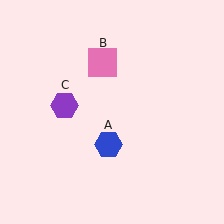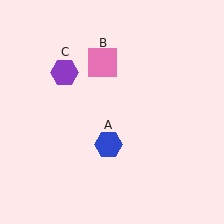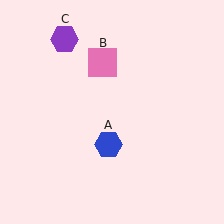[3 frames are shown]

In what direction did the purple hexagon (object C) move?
The purple hexagon (object C) moved up.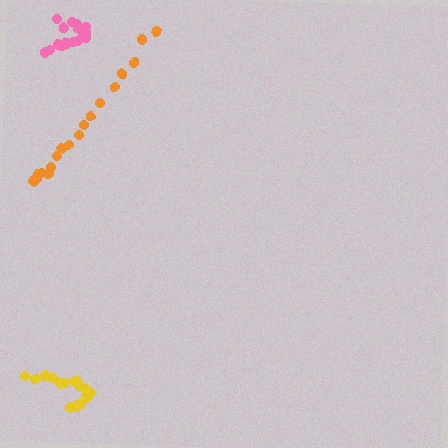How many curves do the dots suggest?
There are 3 distinct paths.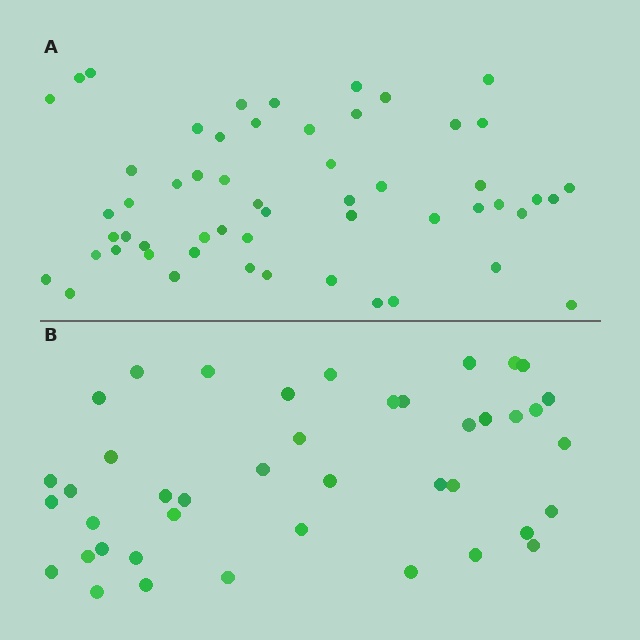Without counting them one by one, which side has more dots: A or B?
Region A (the top region) has more dots.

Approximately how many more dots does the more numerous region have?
Region A has approximately 15 more dots than region B.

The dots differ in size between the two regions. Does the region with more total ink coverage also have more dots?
No. Region B has more total ink coverage because its dots are larger, but region A actually contains more individual dots. Total area can be misleading — the number of items is what matters here.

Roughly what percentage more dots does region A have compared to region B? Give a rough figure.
About 30% more.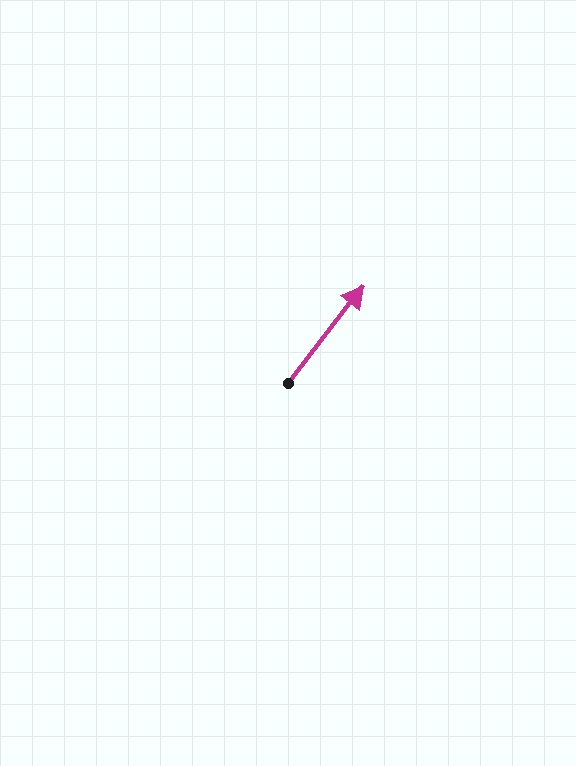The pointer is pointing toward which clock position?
Roughly 1 o'clock.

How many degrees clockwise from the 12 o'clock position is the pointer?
Approximately 38 degrees.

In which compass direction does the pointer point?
Northeast.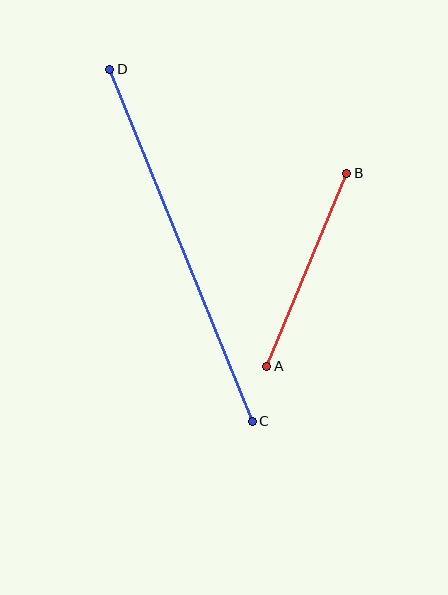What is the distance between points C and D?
The distance is approximately 380 pixels.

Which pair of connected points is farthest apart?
Points C and D are farthest apart.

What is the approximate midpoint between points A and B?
The midpoint is at approximately (307, 270) pixels.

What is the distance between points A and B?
The distance is approximately 209 pixels.